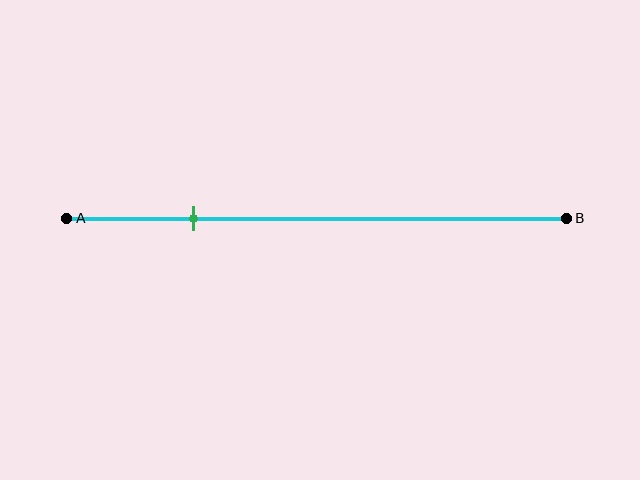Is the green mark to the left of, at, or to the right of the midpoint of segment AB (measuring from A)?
The green mark is to the left of the midpoint of segment AB.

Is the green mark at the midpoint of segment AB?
No, the mark is at about 25% from A, not at the 50% midpoint.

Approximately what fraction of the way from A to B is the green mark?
The green mark is approximately 25% of the way from A to B.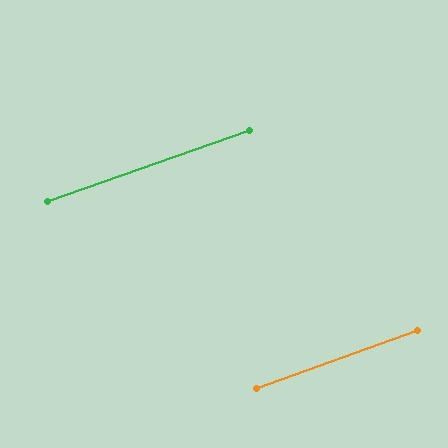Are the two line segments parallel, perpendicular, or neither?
Parallel — their directions differ by only 0.6°.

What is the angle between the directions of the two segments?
Approximately 1 degree.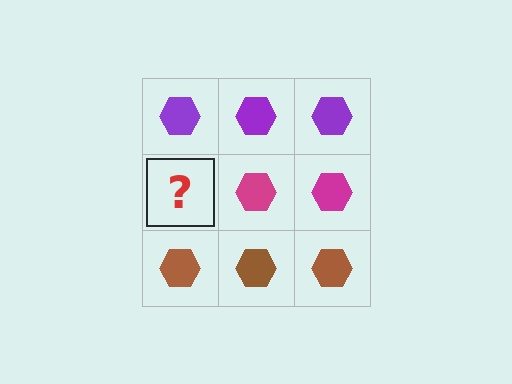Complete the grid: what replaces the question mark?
The question mark should be replaced with a magenta hexagon.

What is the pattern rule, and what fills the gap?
The rule is that each row has a consistent color. The gap should be filled with a magenta hexagon.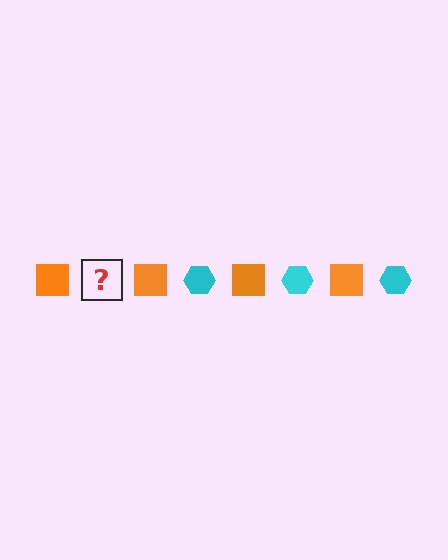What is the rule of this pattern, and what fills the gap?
The rule is that the pattern alternates between orange square and cyan hexagon. The gap should be filled with a cyan hexagon.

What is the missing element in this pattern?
The missing element is a cyan hexagon.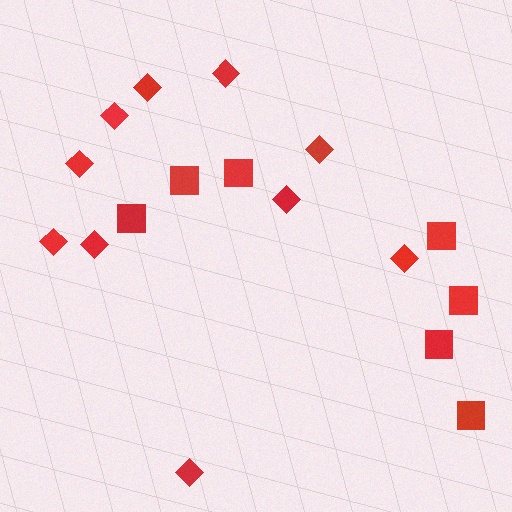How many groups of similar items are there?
There are 2 groups: one group of diamonds (10) and one group of squares (7).